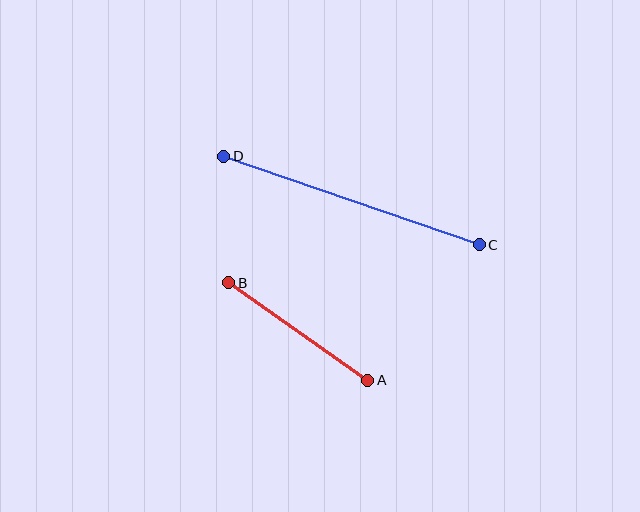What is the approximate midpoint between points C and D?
The midpoint is at approximately (352, 201) pixels.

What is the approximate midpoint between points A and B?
The midpoint is at approximately (298, 331) pixels.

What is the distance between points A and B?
The distance is approximately 170 pixels.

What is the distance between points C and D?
The distance is approximately 270 pixels.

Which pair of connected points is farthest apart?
Points C and D are farthest apart.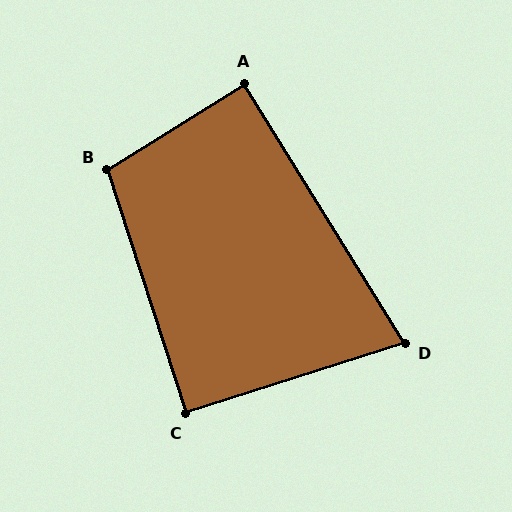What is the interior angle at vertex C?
Approximately 90 degrees (approximately right).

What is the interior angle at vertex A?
Approximately 90 degrees (approximately right).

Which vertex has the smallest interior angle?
D, at approximately 76 degrees.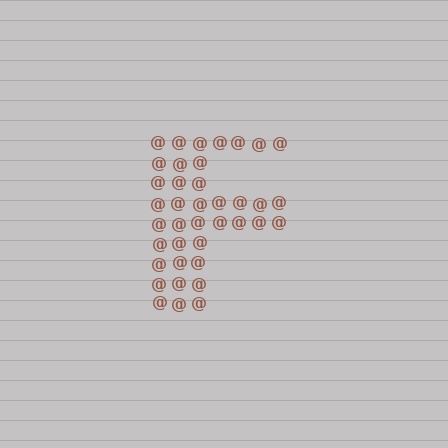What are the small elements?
The small elements are at signs.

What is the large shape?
The large shape is the letter F.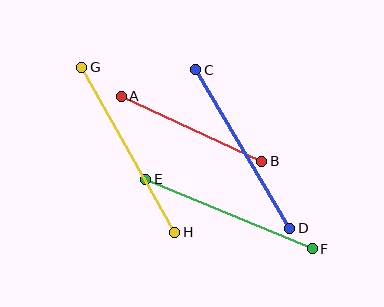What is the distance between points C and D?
The distance is approximately 184 pixels.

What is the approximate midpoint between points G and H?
The midpoint is at approximately (128, 150) pixels.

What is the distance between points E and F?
The distance is approximately 180 pixels.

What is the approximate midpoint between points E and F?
The midpoint is at approximately (229, 214) pixels.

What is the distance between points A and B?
The distance is approximately 155 pixels.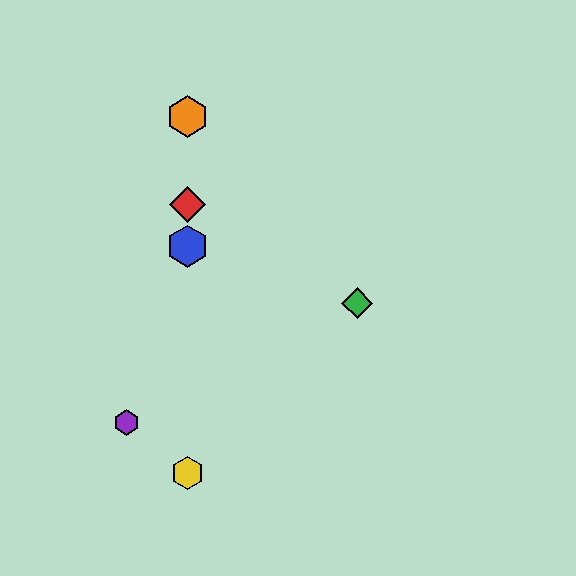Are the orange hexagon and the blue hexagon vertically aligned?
Yes, both are at x≈187.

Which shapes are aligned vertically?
The red diamond, the blue hexagon, the yellow hexagon, the orange hexagon are aligned vertically.